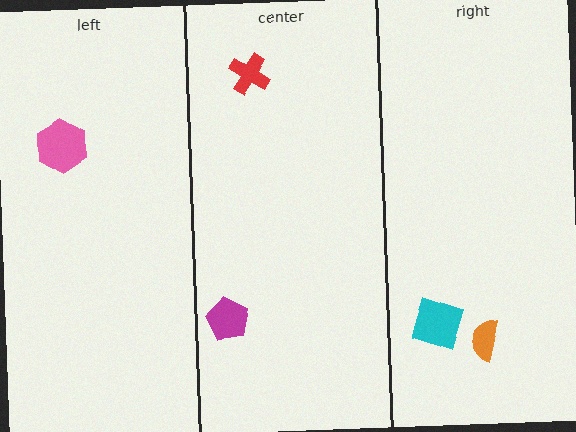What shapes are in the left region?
The pink hexagon.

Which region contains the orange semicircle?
The right region.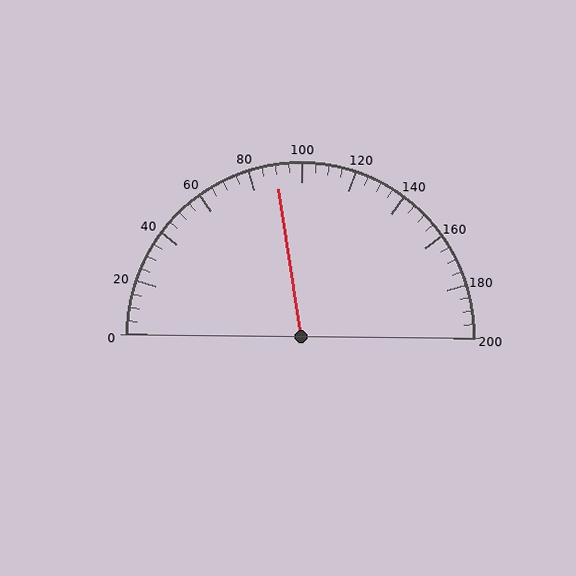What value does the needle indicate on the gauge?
The needle indicates approximately 90.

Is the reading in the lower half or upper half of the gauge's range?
The reading is in the lower half of the range (0 to 200).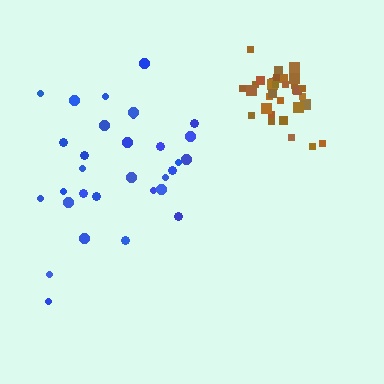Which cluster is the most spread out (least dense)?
Blue.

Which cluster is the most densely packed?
Brown.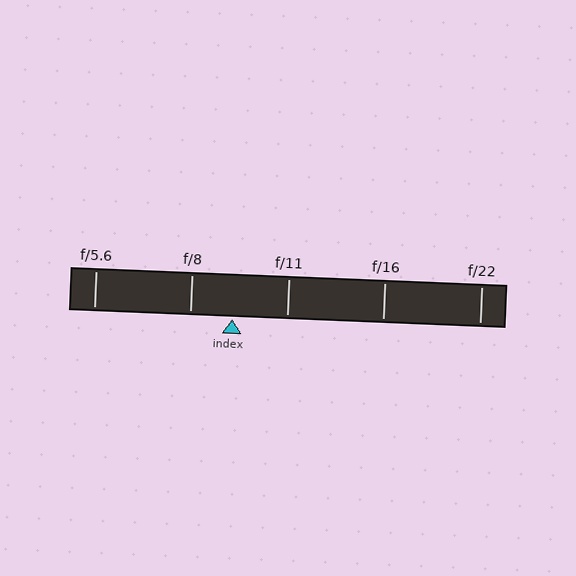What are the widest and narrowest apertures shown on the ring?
The widest aperture shown is f/5.6 and the narrowest is f/22.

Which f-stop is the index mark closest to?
The index mark is closest to f/8.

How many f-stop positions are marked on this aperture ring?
There are 5 f-stop positions marked.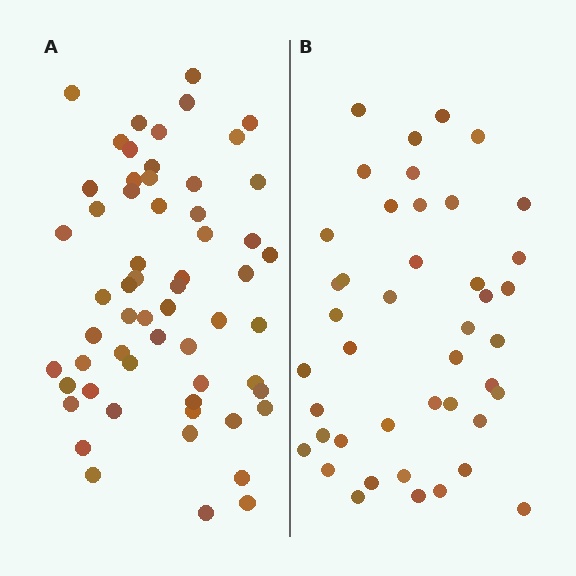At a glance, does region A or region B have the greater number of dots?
Region A (the left region) has more dots.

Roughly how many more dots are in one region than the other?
Region A has approximately 15 more dots than region B.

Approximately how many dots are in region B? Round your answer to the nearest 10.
About 40 dots. (The exact count is 43, which rounds to 40.)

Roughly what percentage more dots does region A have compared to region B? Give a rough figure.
About 35% more.